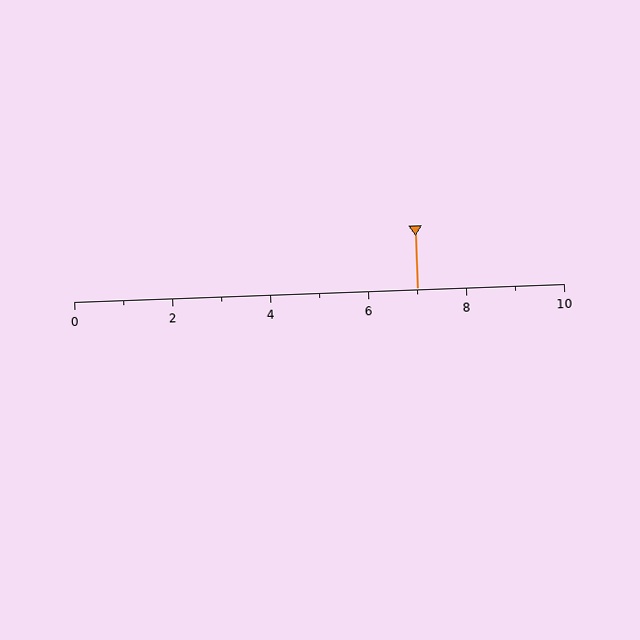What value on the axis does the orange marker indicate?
The marker indicates approximately 7.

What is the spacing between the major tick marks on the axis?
The major ticks are spaced 2 apart.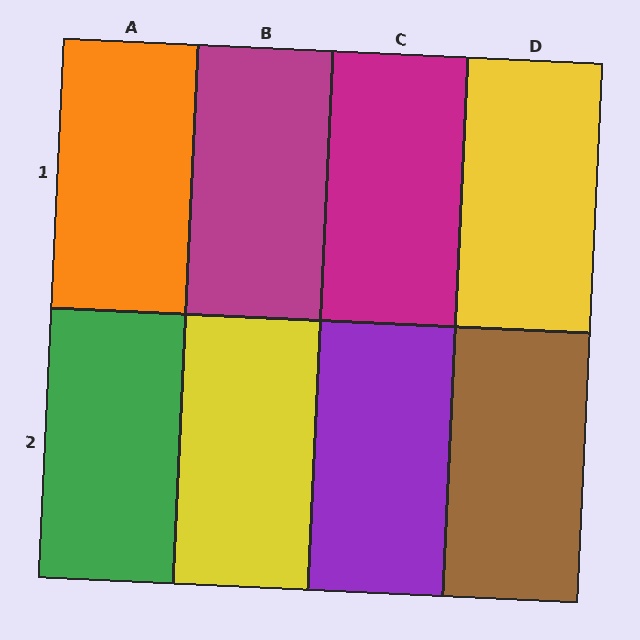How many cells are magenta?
2 cells are magenta.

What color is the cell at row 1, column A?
Orange.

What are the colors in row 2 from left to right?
Green, yellow, purple, brown.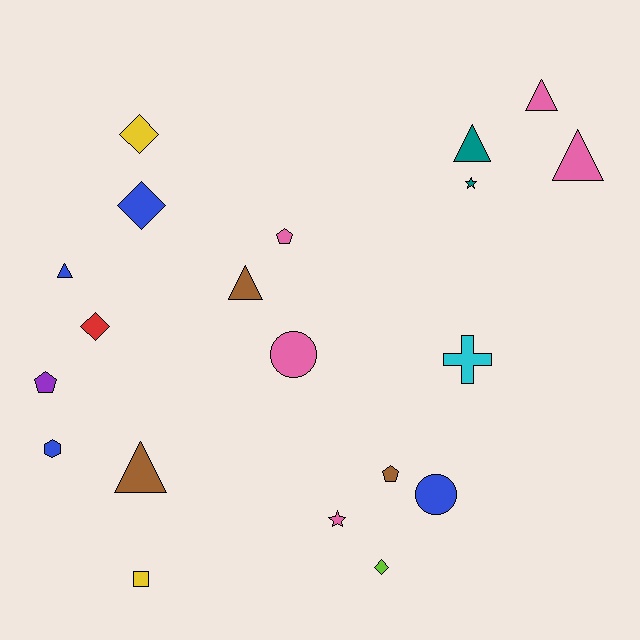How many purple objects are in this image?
There is 1 purple object.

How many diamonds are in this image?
There are 4 diamonds.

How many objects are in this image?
There are 20 objects.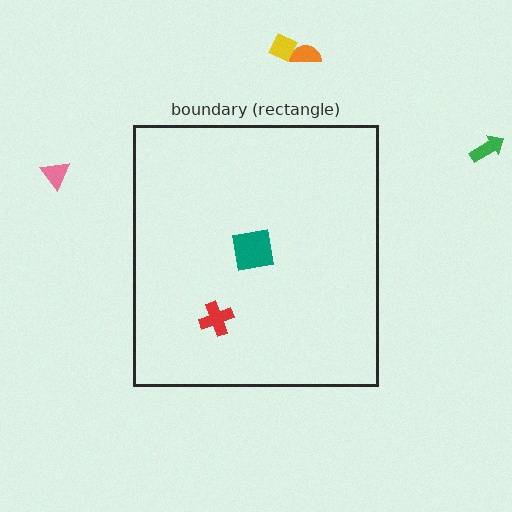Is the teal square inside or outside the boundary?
Inside.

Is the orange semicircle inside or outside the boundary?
Outside.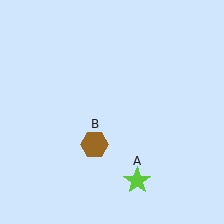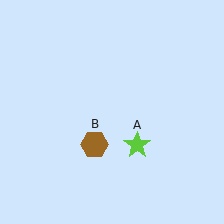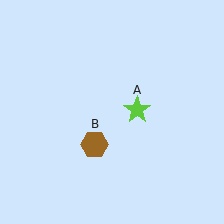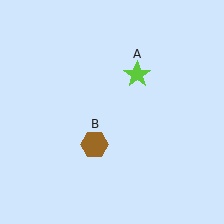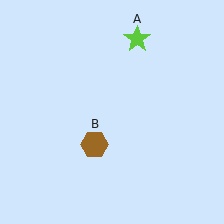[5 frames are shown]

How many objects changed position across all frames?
1 object changed position: lime star (object A).